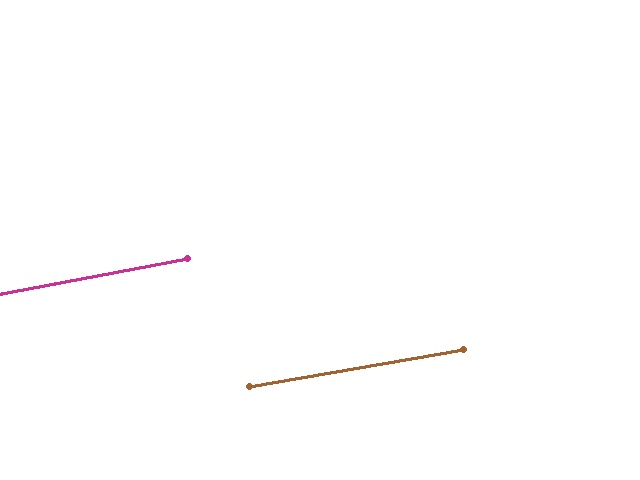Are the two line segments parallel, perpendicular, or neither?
Parallel — their directions differ by only 0.7°.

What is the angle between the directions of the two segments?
Approximately 1 degree.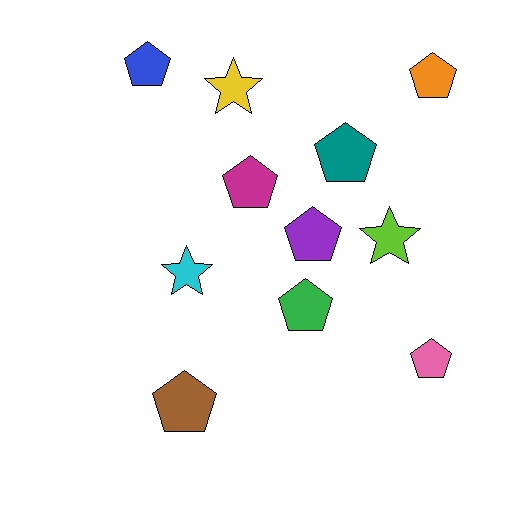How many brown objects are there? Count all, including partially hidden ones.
There is 1 brown object.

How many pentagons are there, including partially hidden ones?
There are 8 pentagons.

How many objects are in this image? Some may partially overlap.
There are 11 objects.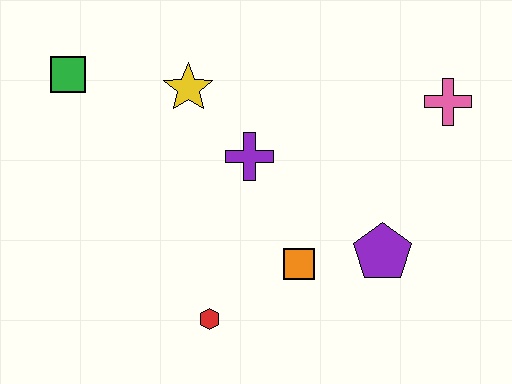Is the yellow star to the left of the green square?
No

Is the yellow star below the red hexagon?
No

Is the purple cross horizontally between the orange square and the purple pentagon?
No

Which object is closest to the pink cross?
The purple pentagon is closest to the pink cross.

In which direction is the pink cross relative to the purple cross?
The pink cross is to the right of the purple cross.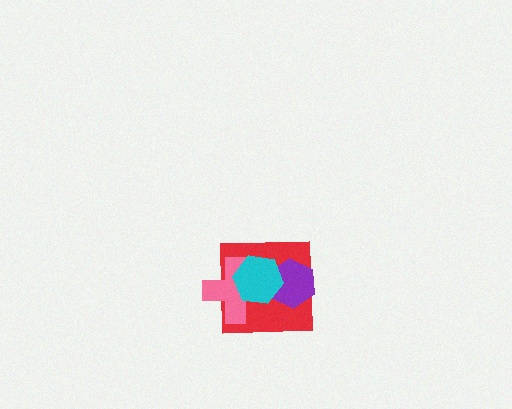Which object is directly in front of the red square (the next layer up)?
The pink cross is directly in front of the red square.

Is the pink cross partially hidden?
Yes, it is partially covered by another shape.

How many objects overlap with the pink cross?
2 objects overlap with the pink cross.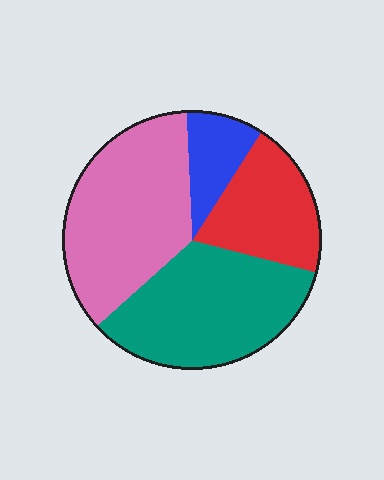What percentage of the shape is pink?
Pink takes up about three eighths (3/8) of the shape.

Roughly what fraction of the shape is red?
Red covers 20% of the shape.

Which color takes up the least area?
Blue, at roughly 10%.